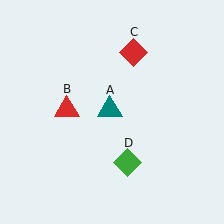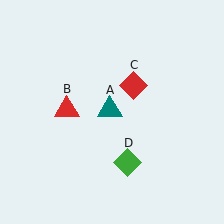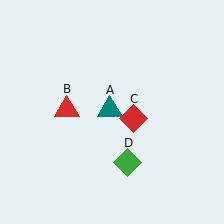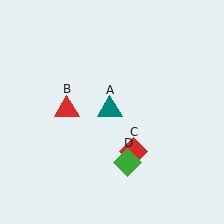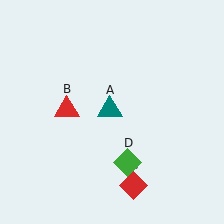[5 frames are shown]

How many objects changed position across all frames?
1 object changed position: red diamond (object C).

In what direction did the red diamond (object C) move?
The red diamond (object C) moved down.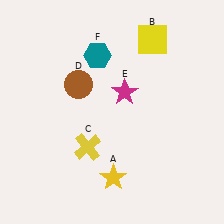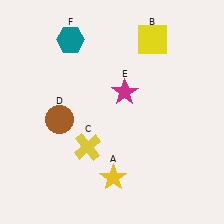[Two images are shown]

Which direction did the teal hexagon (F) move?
The teal hexagon (F) moved left.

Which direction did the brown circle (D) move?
The brown circle (D) moved down.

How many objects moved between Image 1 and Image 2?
2 objects moved between the two images.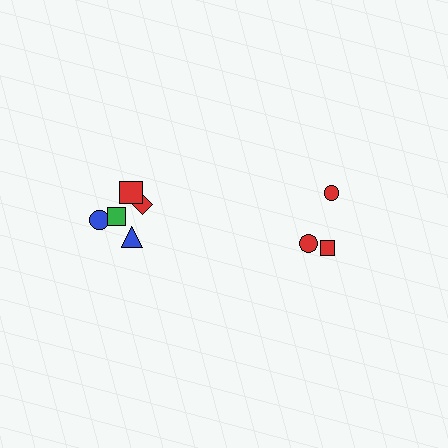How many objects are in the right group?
There are 3 objects.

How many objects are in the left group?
There are 5 objects.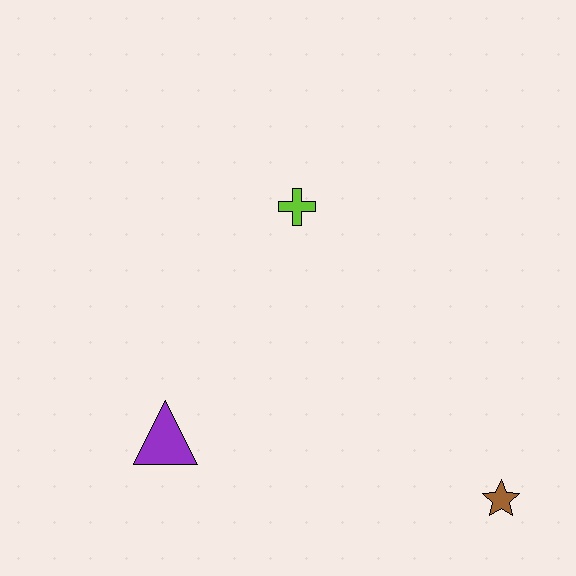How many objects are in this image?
There are 3 objects.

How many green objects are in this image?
There are no green objects.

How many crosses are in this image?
There is 1 cross.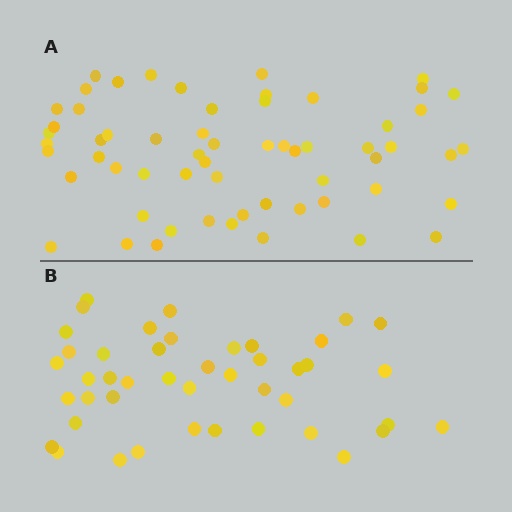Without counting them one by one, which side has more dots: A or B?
Region A (the top region) has more dots.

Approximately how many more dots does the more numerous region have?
Region A has approximately 15 more dots than region B.